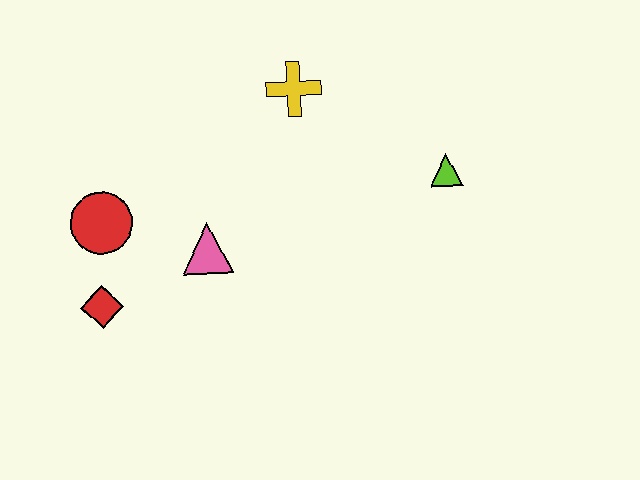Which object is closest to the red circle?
The red diamond is closest to the red circle.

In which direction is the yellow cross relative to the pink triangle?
The yellow cross is above the pink triangle.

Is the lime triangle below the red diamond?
No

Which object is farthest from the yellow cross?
The red diamond is farthest from the yellow cross.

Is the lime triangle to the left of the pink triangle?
No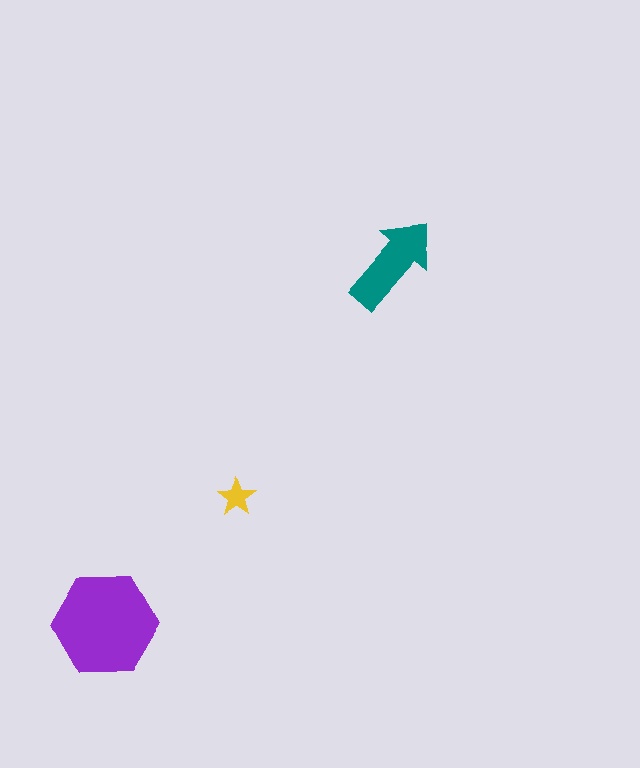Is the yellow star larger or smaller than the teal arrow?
Smaller.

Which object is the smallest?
The yellow star.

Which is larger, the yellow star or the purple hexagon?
The purple hexagon.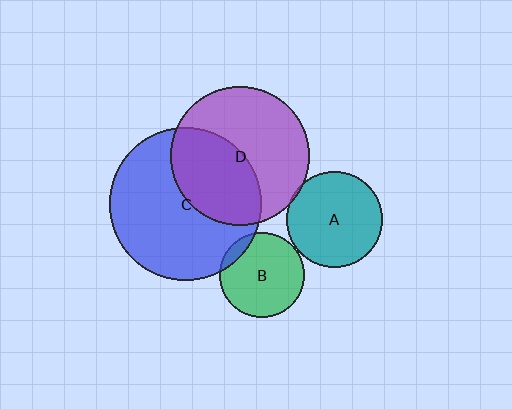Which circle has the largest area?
Circle C (blue).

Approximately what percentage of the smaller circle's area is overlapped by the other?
Approximately 45%.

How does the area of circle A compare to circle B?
Approximately 1.3 times.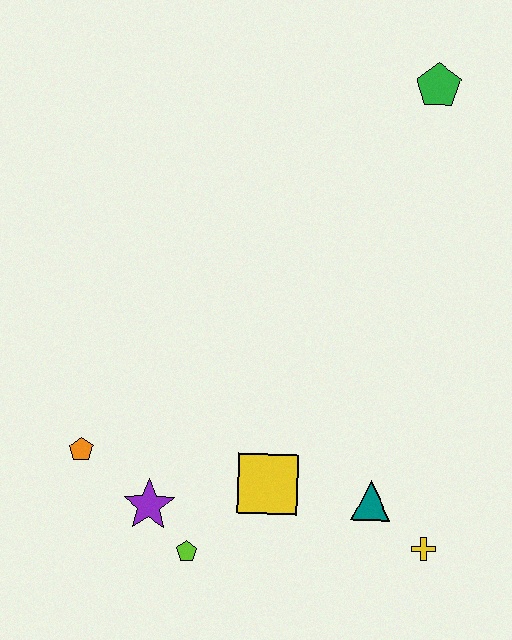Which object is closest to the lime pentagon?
The purple star is closest to the lime pentagon.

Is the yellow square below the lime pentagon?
No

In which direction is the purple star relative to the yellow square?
The purple star is to the left of the yellow square.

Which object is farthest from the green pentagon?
The lime pentagon is farthest from the green pentagon.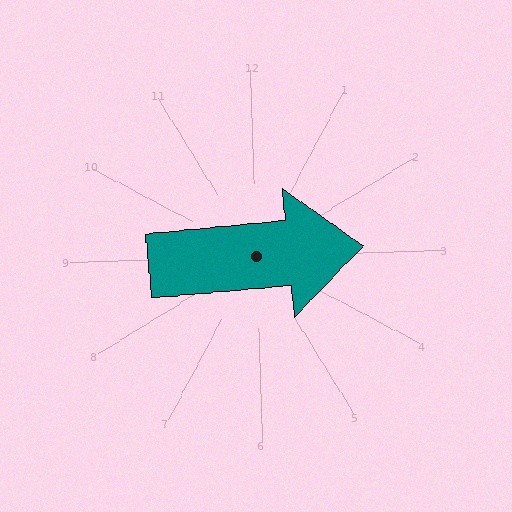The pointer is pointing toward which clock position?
Roughly 3 o'clock.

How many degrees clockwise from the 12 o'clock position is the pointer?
Approximately 86 degrees.